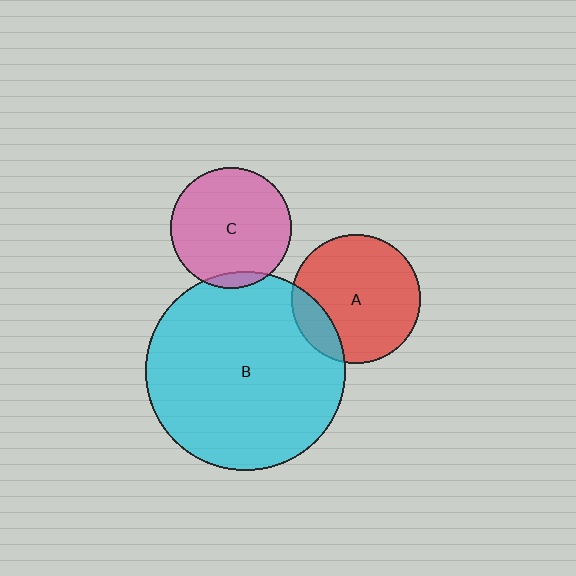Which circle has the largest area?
Circle B (cyan).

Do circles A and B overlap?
Yes.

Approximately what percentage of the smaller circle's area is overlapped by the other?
Approximately 15%.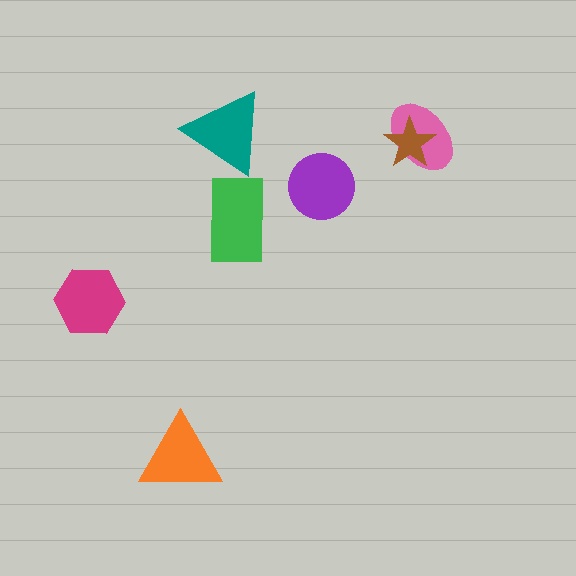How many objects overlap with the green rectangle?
0 objects overlap with the green rectangle.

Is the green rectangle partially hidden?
No, no other shape covers it.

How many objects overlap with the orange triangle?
0 objects overlap with the orange triangle.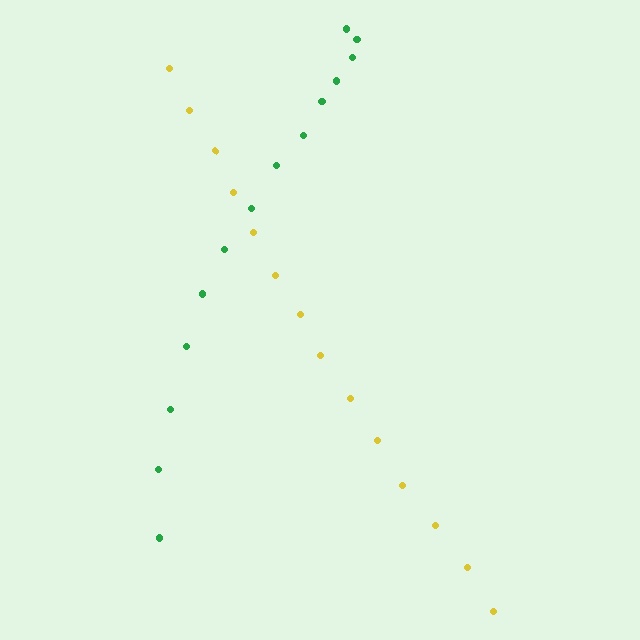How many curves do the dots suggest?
There are 2 distinct paths.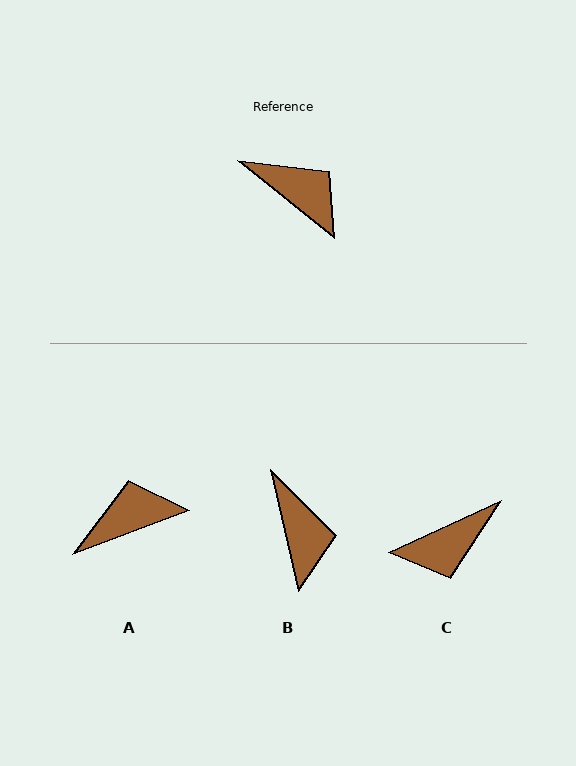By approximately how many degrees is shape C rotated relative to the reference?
Approximately 116 degrees clockwise.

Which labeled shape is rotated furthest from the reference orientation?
C, about 116 degrees away.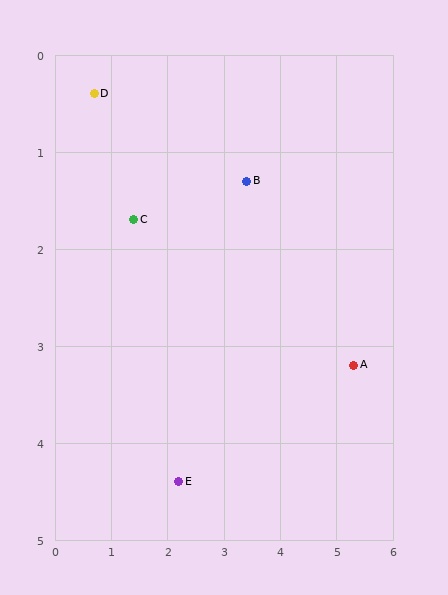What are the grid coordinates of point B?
Point B is at approximately (3.4, 1.3).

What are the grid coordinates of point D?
Point D is at approximately (0.7, 0.4).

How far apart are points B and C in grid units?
Points B and C are about 2.0 grid units apart.